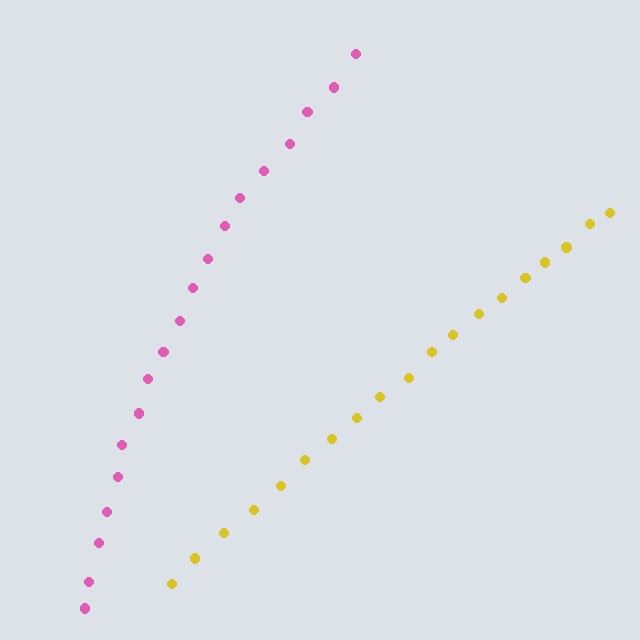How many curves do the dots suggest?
There are 2 distinct paths.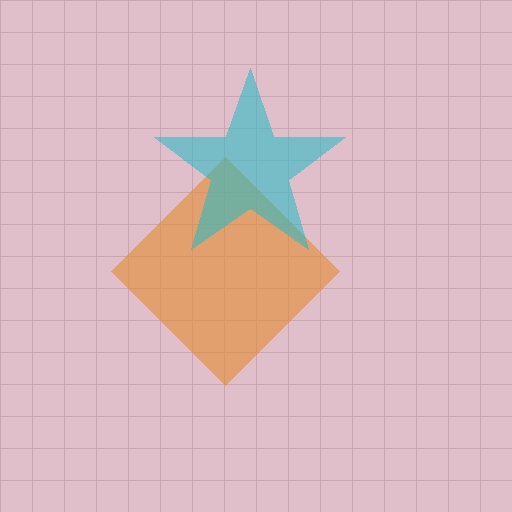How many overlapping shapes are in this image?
There are 2 overlapping shapes in the image.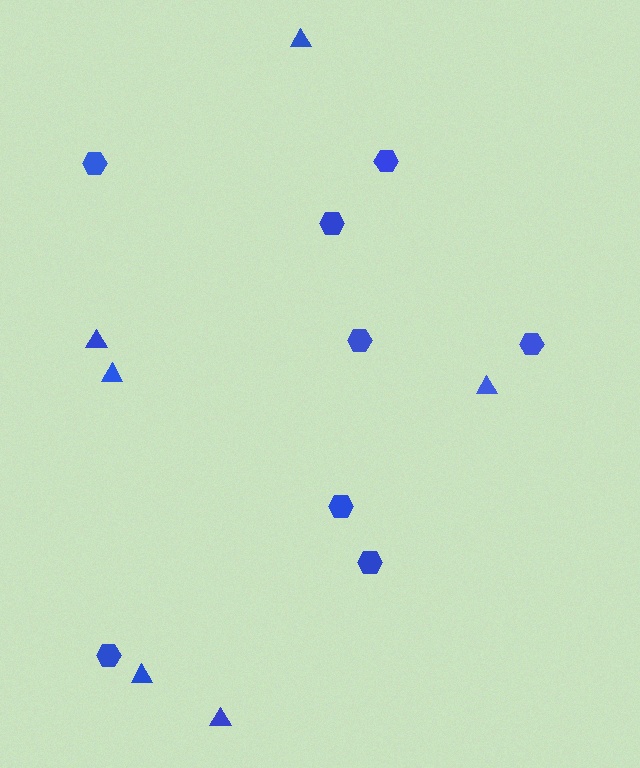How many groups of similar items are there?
There are 2 groups: one group of triangles (6) and one group of hexagons (8).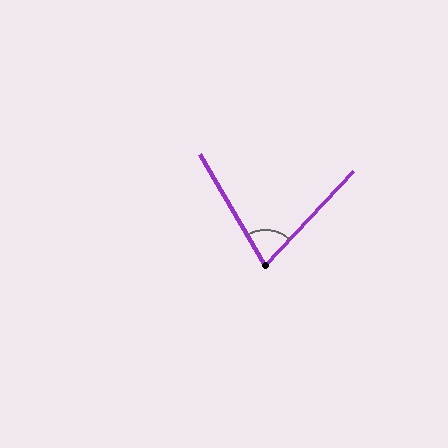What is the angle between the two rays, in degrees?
Approximately 74 degrees.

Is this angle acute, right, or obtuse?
It is acute.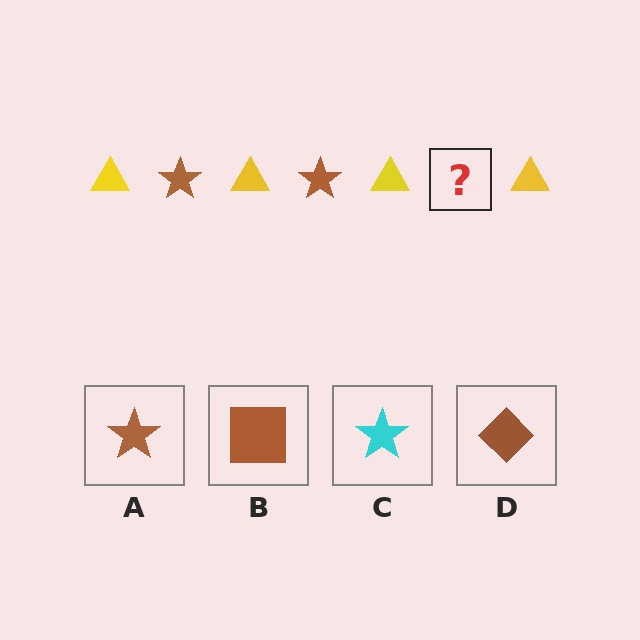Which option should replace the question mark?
Option A.